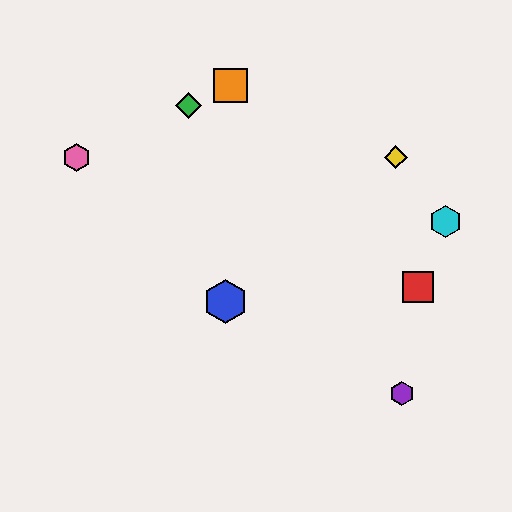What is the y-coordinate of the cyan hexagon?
The cyan hexagon is at y≈222.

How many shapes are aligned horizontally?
2 shapes (the yellow diamond, the pink hexagon) are aligned horizontally.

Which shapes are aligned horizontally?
The yellow diamond, the pink hexagon are aligned horizontally.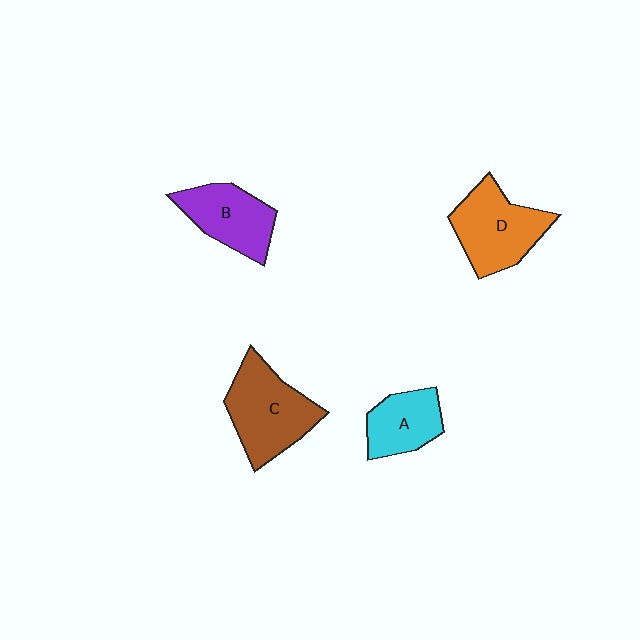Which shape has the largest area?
Shape C (brown).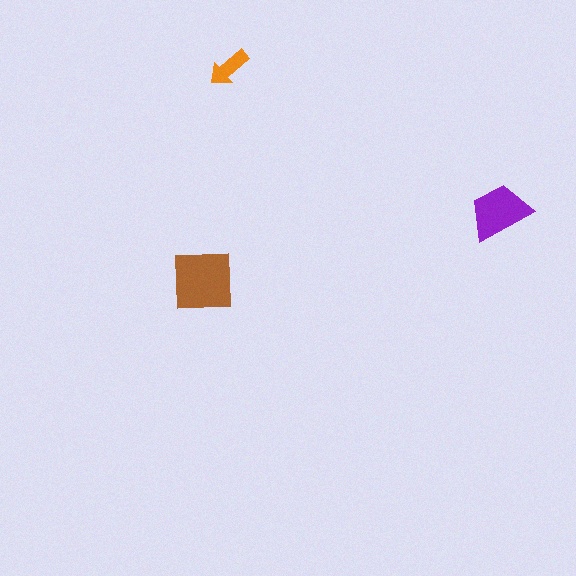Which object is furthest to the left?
The brown square is leftmost.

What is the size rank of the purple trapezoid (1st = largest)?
2nd.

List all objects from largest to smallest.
The brown square, the purple trapezoid, the orange arrow.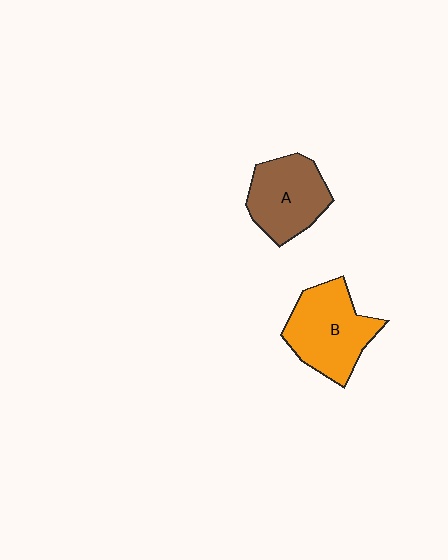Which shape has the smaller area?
Shape A (brown).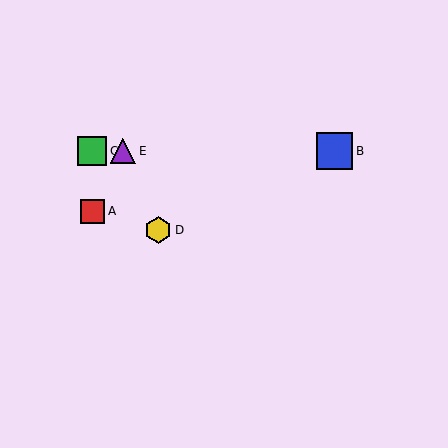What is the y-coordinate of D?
Object D is at y≈230.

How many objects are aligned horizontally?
3 objects (B, C, E) are aligned horizontally.